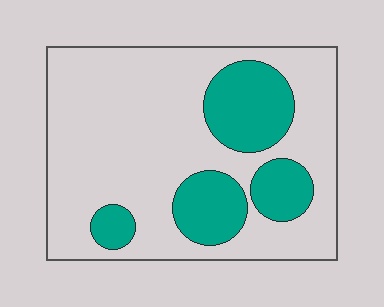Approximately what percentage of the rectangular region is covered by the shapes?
Approximately 25%.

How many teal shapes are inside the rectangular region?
4.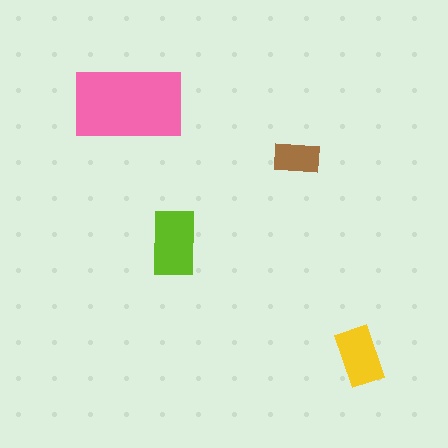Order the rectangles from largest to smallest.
the pink one, the lime one, the yellow one, the brown one.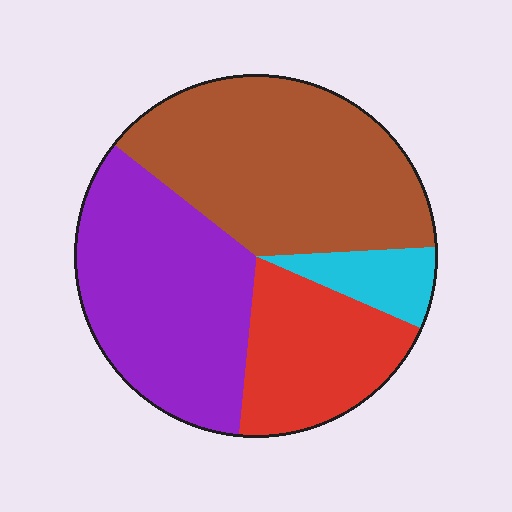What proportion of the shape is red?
Red takes up about one fifth (1/5) of the shape.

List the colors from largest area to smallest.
From largest to smallest: brown, purple, red, cyan.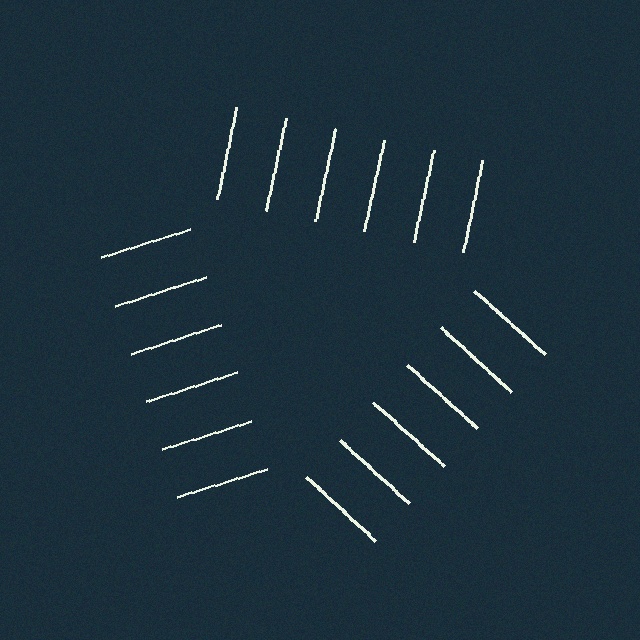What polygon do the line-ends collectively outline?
An illusory triangle — the line segments terminate on its edges but no continuous stroke is drawn.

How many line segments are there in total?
18 — 6 along each of the 3 edges.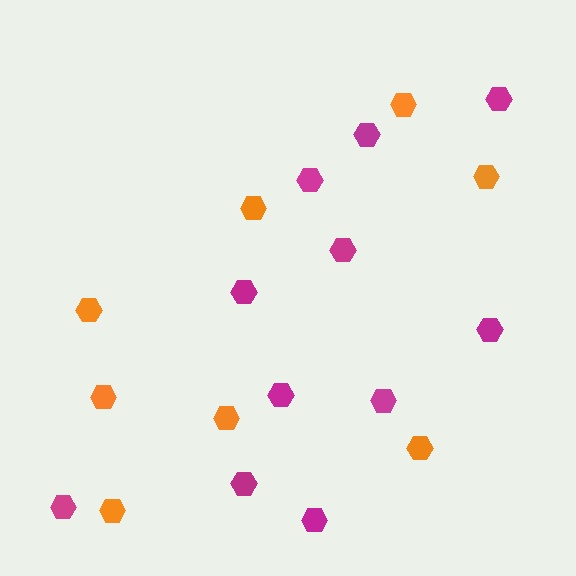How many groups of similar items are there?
There are 2 groups: one group of magenta hexagons (11) and one group of orange hexagons (8).